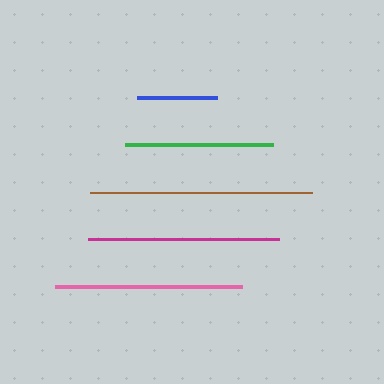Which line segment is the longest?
The brown line is the longest at approximately 222 pixels.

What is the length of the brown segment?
The brown segment is approximately 222 pixels long.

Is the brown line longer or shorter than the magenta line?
The brown line is longer than the magenta line.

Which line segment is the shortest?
The blue line is the shortest at approximately 81 pixels.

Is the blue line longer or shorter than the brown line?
The brown line is longer than the blue line.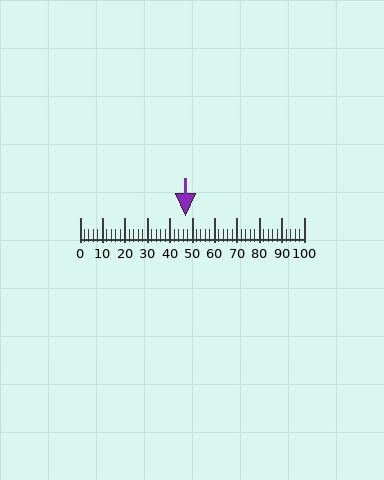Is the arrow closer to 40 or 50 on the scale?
The arrow is closer to 50.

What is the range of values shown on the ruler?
The ruler shows values from 0 to 100.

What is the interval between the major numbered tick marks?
The major tick marks are spaced 10 units apart.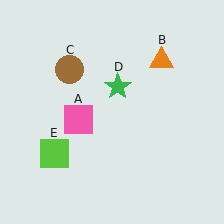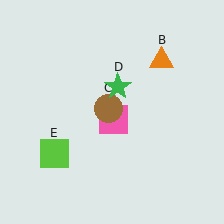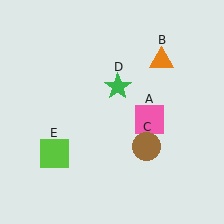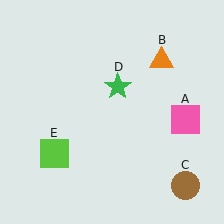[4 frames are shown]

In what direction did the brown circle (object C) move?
The brown circle (object C) moved down and to the right.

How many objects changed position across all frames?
2 objects changed position: pink square (object A), brown circle (object C).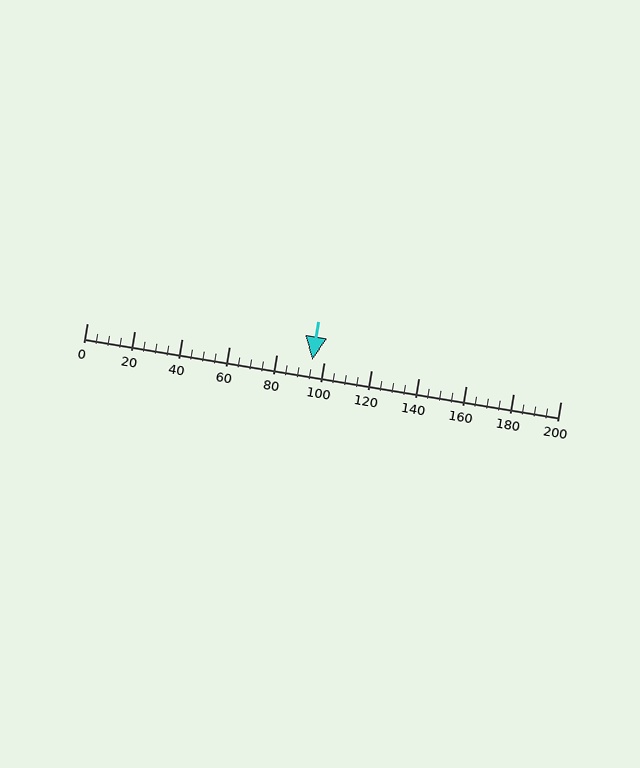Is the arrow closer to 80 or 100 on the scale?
The arrow is closer to 100.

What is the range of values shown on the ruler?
The ruler shows values from 0 to 200.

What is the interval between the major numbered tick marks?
The major tick marks are spaced 20 units apart.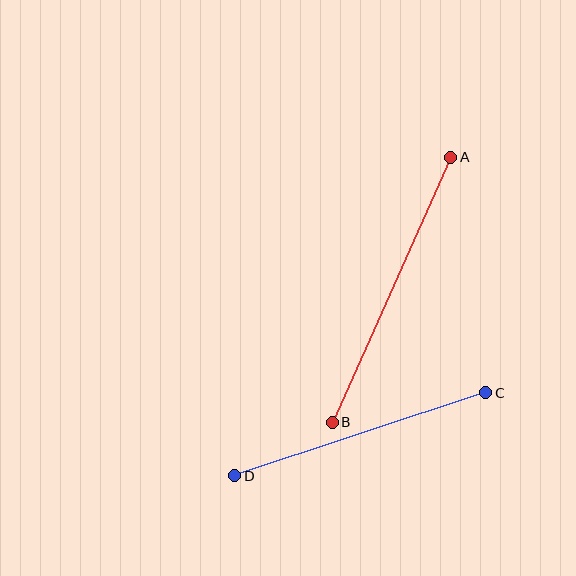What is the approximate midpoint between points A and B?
The midpoint is at approximately (392, 290) pixels.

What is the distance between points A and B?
The distance is approximately 290 pixels.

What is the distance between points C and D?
The distance is approximately 264 pixels.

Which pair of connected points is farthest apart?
Points A and B are farthest apart.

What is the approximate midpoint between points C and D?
The midpoint is at approximately (360, 434) pixels.